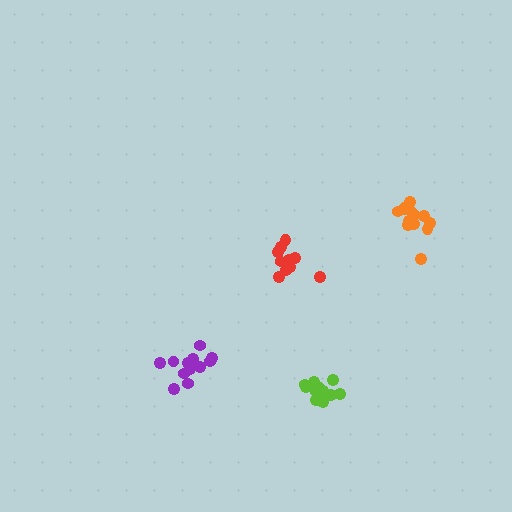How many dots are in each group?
Group 1: 12 dots, Group 2: 12 dots, Group 3: 13 dots, Group 4: 10 dots (47 total).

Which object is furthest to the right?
The orange cluster is rightmost.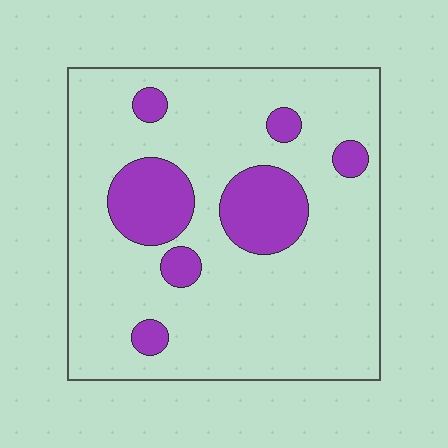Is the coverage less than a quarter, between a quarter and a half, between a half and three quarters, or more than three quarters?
Less than a quarter.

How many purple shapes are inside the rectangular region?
7.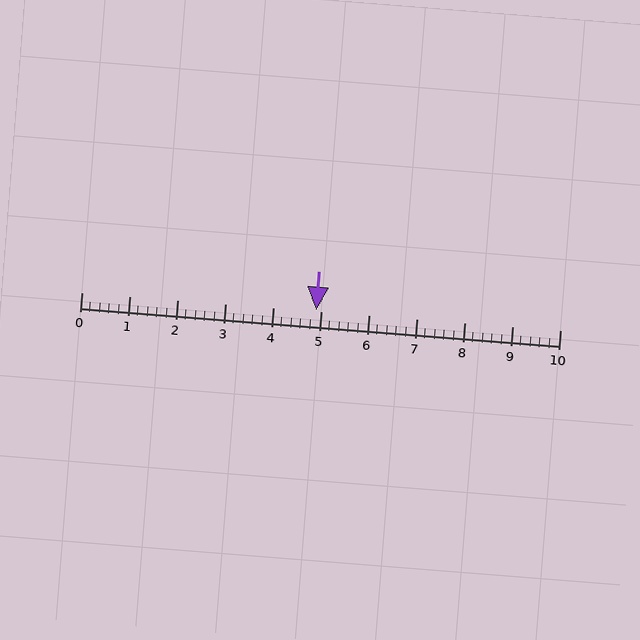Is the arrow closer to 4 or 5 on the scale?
The arrow is closer to 5.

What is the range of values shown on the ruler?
The ruler shows values from 0 to 10.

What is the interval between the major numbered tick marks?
The major tick marks are spaced 1 units apart.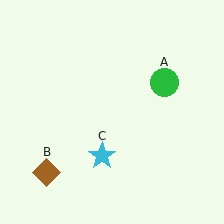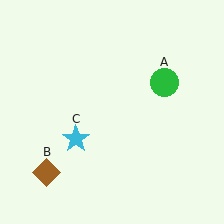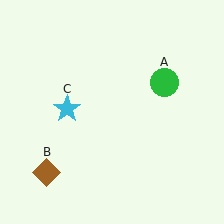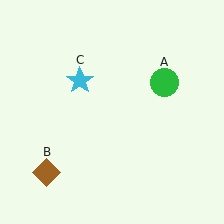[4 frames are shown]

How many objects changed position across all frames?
1 object changed position: cyan star (object C).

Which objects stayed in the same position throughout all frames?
Green circle (object A) and brown diamond (object B) remained stationary.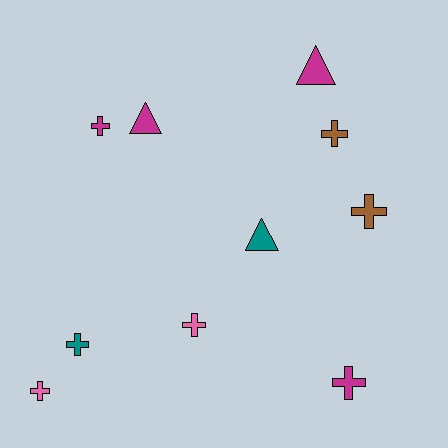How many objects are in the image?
There are 10 objects.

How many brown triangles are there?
There are no brown triangles.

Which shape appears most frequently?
Cross, with 7 objects.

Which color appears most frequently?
Magenta, with 4 objects.